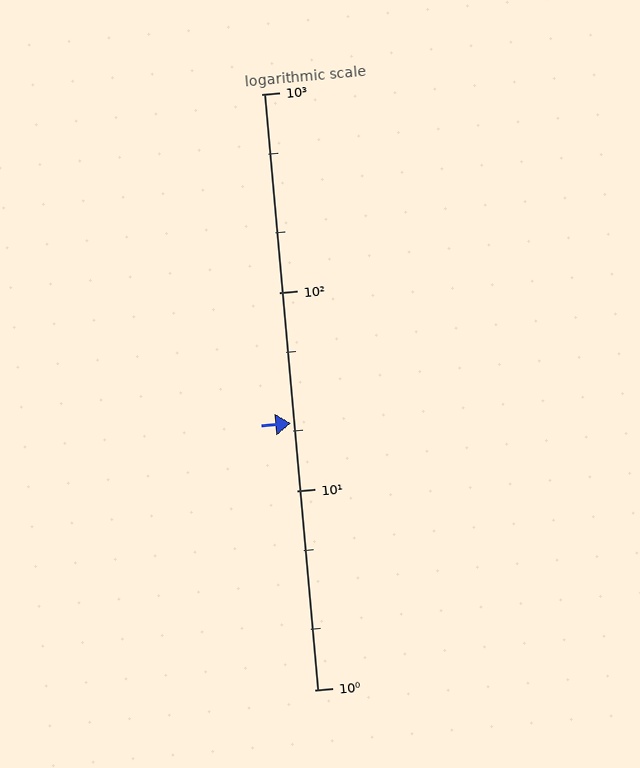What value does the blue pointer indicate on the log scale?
The pointer indicates approximately 22.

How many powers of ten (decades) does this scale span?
The scale spans 3 decades, from 1 to 1000.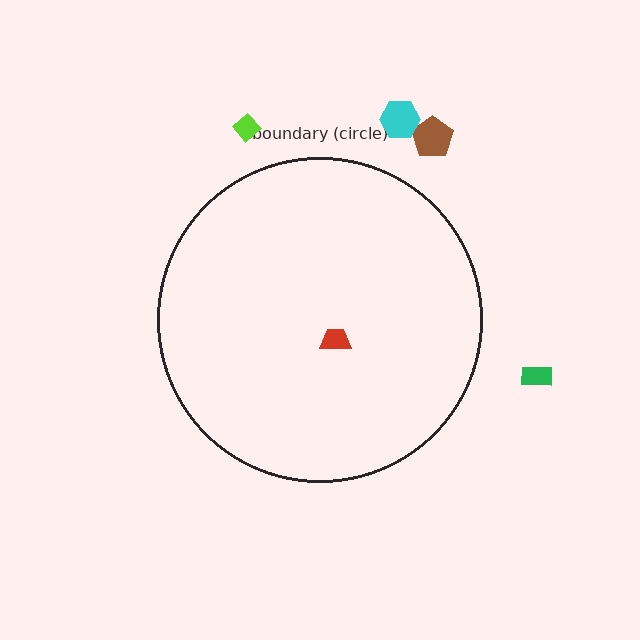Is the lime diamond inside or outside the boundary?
Outside.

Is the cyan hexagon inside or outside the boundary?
Outside.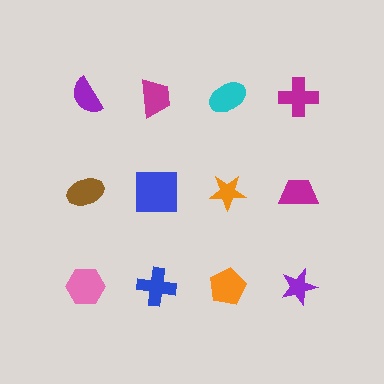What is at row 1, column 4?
A magenta cross.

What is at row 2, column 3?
An orange star.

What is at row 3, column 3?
An orange pentagon.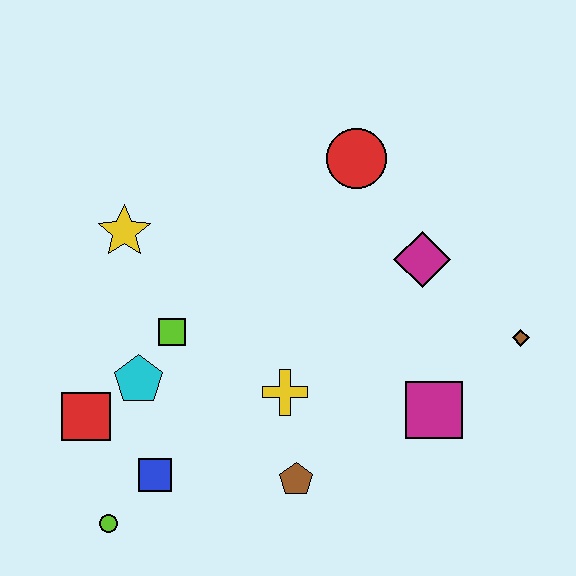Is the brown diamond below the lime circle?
No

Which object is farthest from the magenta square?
The yellow star is farthest from the magenta square.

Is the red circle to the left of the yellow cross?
No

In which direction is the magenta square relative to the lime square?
The magenta square is to the right of the lime square.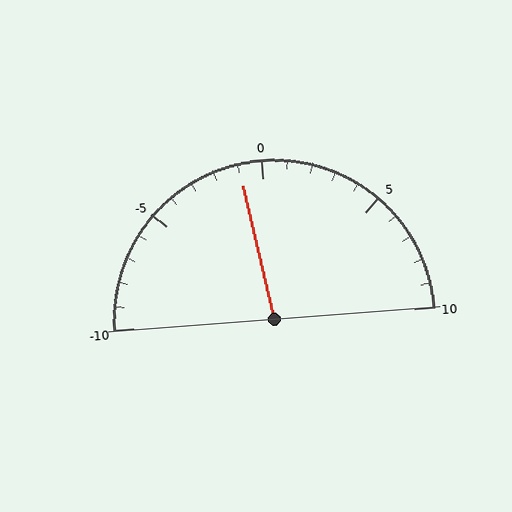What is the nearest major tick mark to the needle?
The nearest major tick mark is 0.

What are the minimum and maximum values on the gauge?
The gauge ranges from -10 to 10.